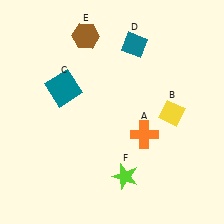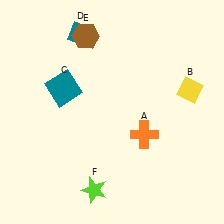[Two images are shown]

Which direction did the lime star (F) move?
The lime star (F) moved left.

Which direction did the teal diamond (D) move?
The teal diamond (D) moved left.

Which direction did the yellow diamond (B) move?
The yellow diamond (B) moved up.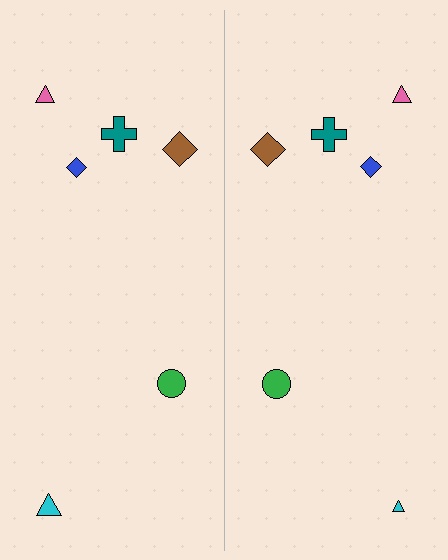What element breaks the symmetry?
The cyan triangle on the right side has a different size than its mirror counterpart.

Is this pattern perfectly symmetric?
No, the pattern is not perfectly symmetric. The cyan triangle on the right side has a different size than its mirror counterpart.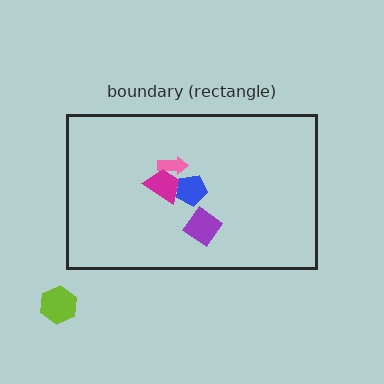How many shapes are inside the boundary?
4 inside, 1 outside.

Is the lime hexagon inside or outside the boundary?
Outside.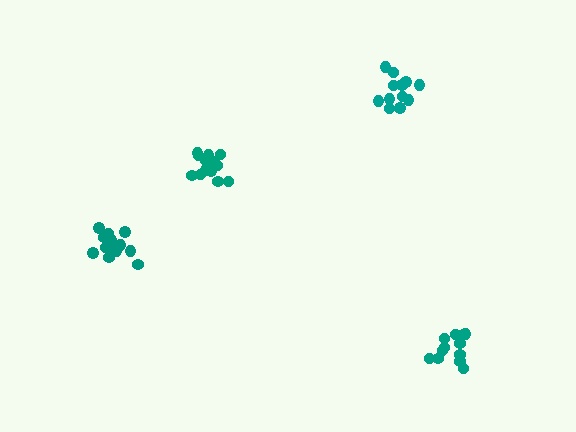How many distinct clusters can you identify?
There are 4 distinct clusters.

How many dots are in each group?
Group 1: 12 dots, Group 2: 17 dots, Group 3: 17 dots, Group 4: 12 dots (58 total).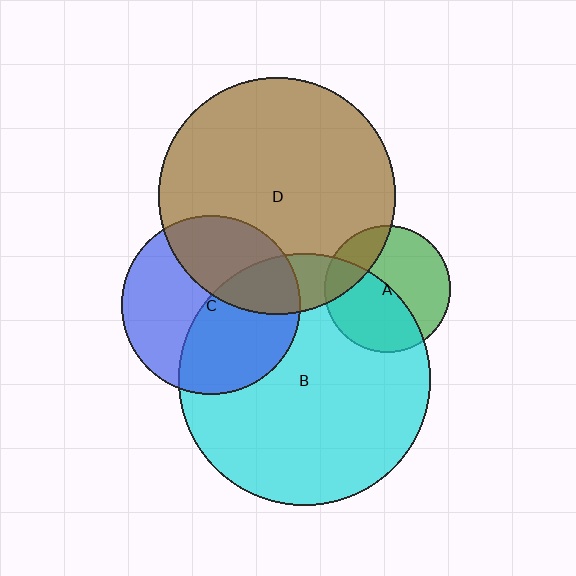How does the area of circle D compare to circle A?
Approximately 3.5 times.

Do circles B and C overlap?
Yes.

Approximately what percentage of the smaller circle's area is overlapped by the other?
Approximately 45%.